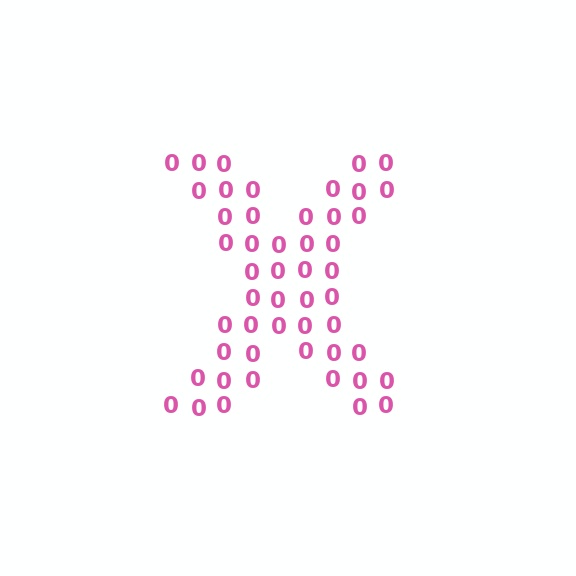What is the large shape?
The large shape is the letter X.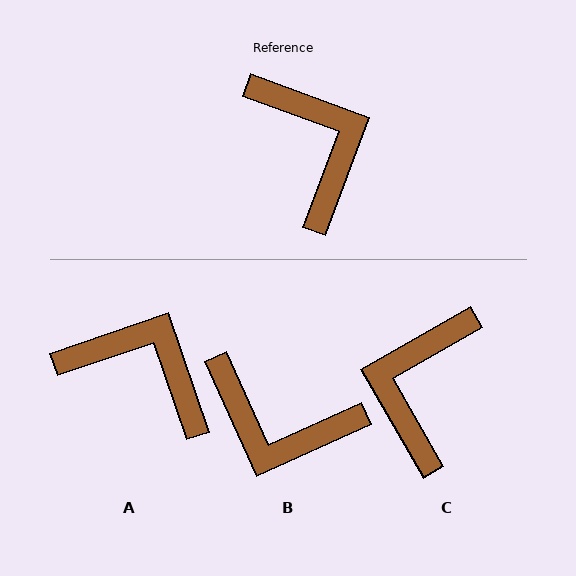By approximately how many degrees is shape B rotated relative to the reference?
Approximately 135 degrees clockwise.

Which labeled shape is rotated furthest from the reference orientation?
C, about 140 degrees away.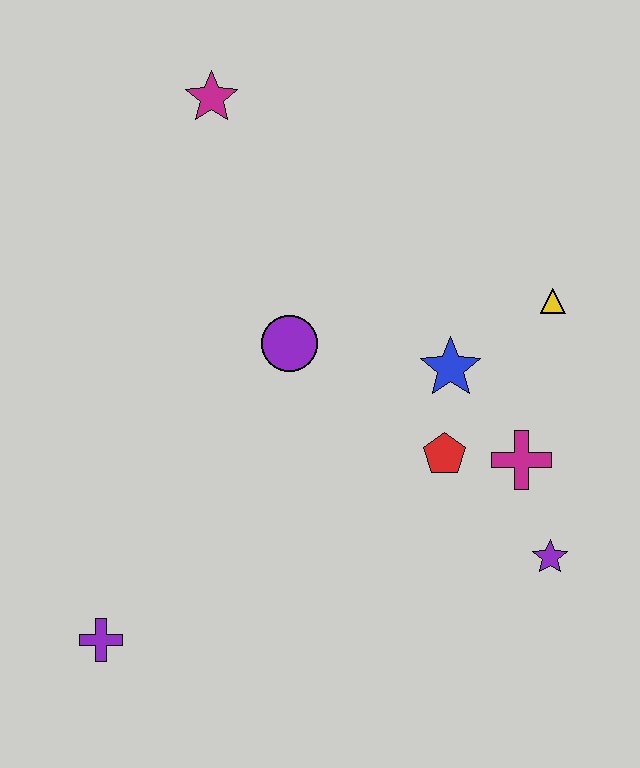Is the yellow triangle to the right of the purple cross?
Yes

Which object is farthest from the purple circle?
The purple cross is farthest from the purple circle.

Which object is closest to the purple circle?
The blue star is closest to the purple circle.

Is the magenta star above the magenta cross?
Yes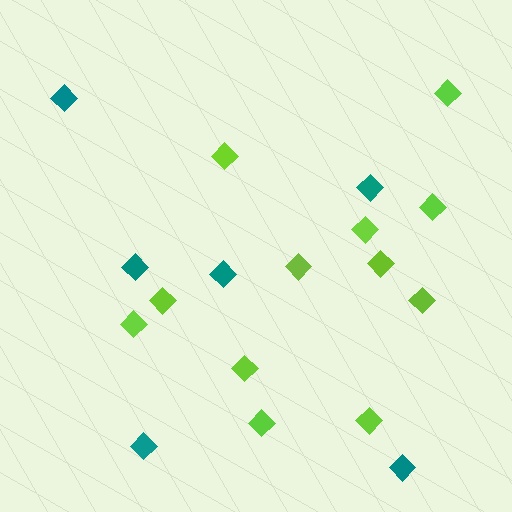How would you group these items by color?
There are 2 groups: one group of teal diamonds (6) and one group of lime diamonds (12).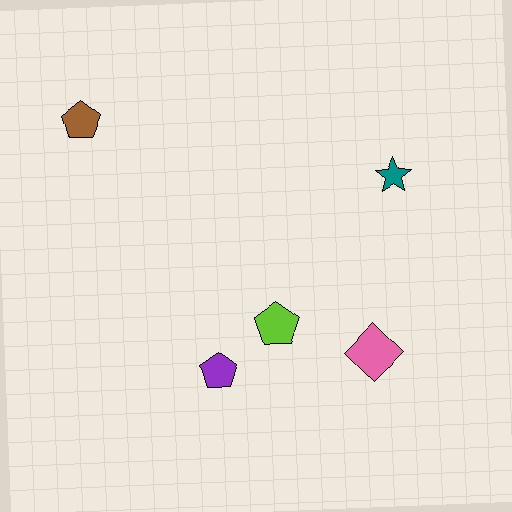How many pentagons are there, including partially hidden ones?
There are 3 pentagons.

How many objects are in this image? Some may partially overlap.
There are 5 objects.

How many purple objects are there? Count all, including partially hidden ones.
There is 1 purple object.